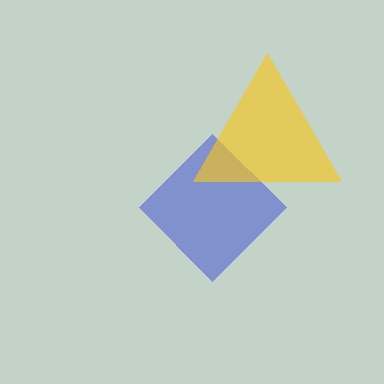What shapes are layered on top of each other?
The layered shapes are: a blue diamond, a yellow triangle.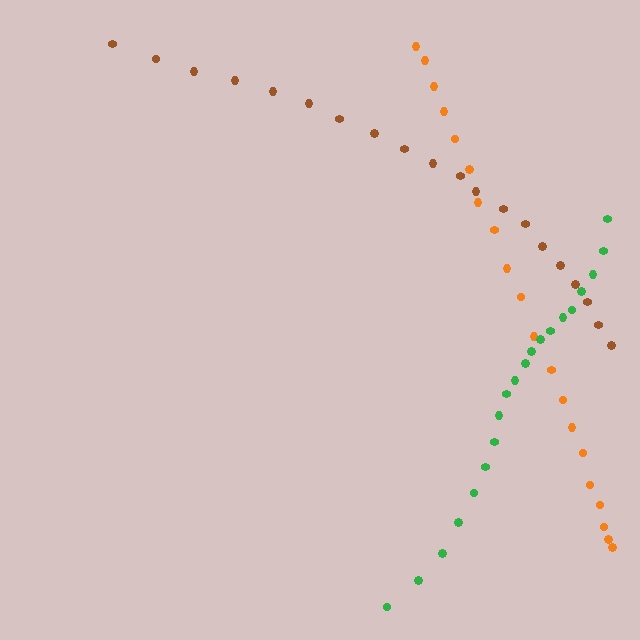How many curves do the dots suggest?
There are 3 distinct paths.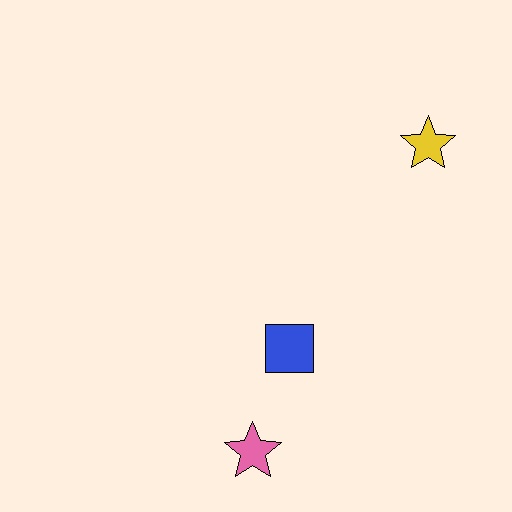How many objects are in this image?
There are 3 objects.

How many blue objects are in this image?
There is 1 blue object.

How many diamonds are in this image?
There are no diamonds.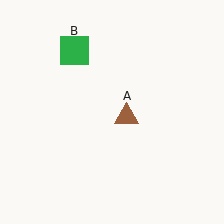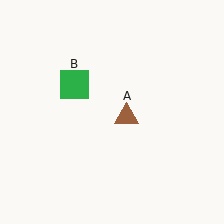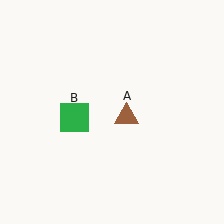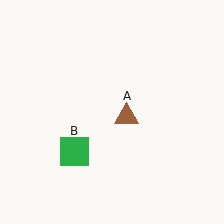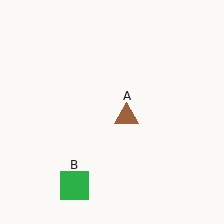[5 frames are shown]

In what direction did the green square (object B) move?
The green square (object B) moved down.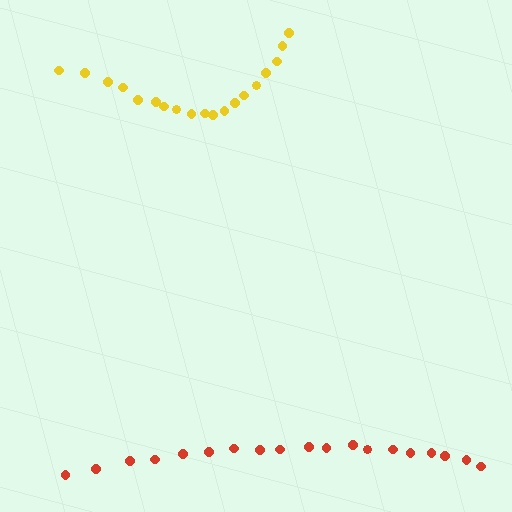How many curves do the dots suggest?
There are 2 distinct paths.